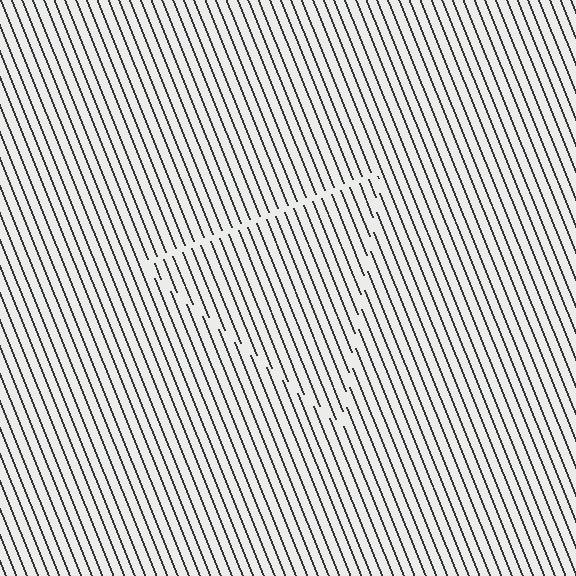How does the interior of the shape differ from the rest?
The interior of the shape contains the same grating, shifted by half a period — the contour is defined by the phase discontinuity where line-ends from the inner and outer gratings abut.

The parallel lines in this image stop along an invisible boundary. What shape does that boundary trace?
An illusory triangle. The interior of the shape contains the same grating, shifted by half a period — the contour is defined by the phase discontinuity where line-ends from the inner and outer gratings abut.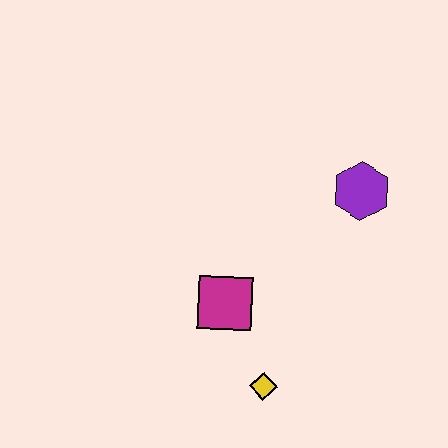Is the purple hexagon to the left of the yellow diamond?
No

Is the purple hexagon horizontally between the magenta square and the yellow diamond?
No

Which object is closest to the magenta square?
The yellow diamond is closest to the magenta square.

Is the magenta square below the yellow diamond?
No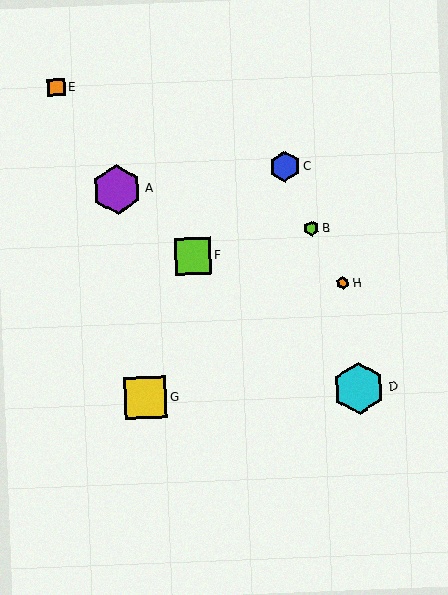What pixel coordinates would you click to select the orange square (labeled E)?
Click at (56, 87) to select the orange square E.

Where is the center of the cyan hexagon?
The center of the cyan hexagon is at (359, 388).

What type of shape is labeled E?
Shape E is an orange square.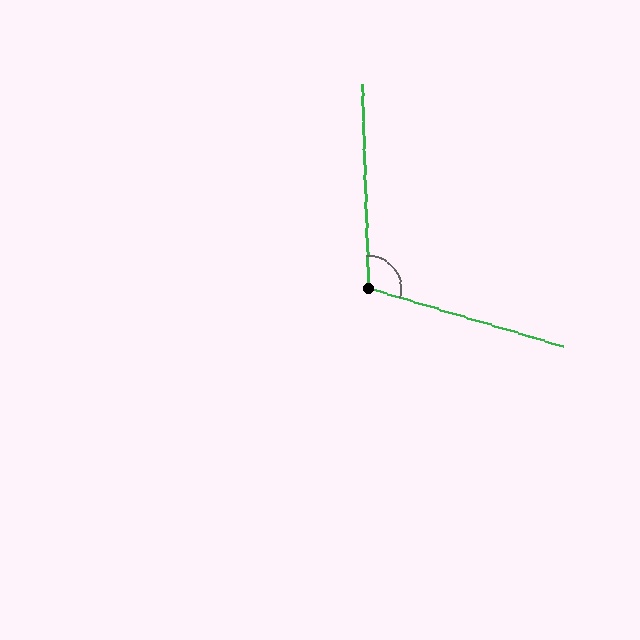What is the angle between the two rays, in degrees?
Approximately 108 degrees.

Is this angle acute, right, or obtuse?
It is obtuse.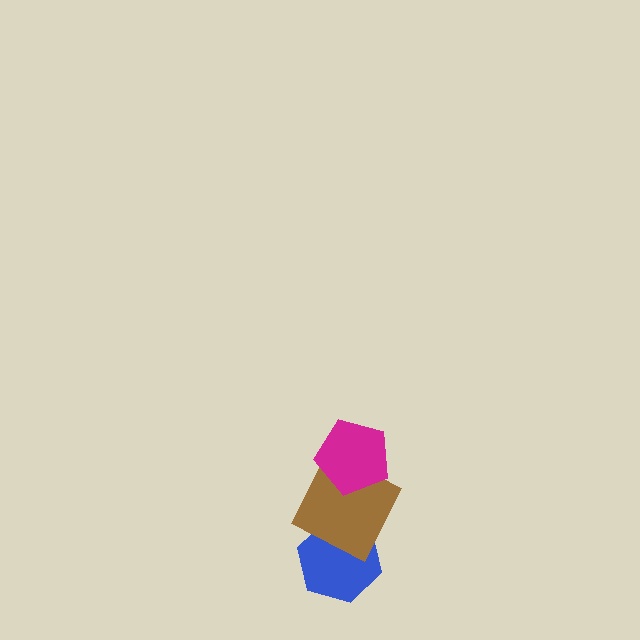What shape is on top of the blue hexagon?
The brown square is on top of the blue hexagon.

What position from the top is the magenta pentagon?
The magenta pentagon is 1st from the top.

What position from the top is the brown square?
The brown square is 2nd from the top.